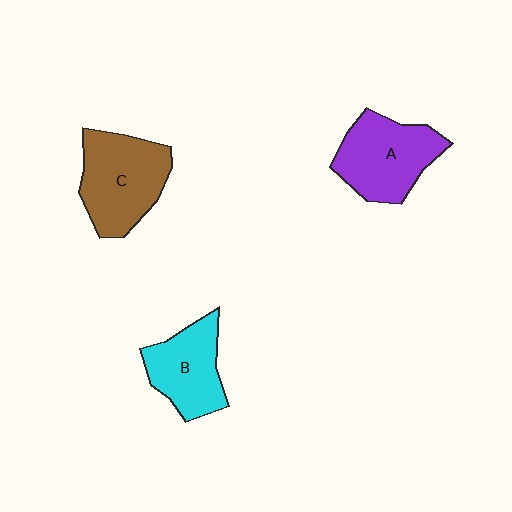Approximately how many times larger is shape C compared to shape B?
Approximately 1.3 times.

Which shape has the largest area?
Shape C (brown).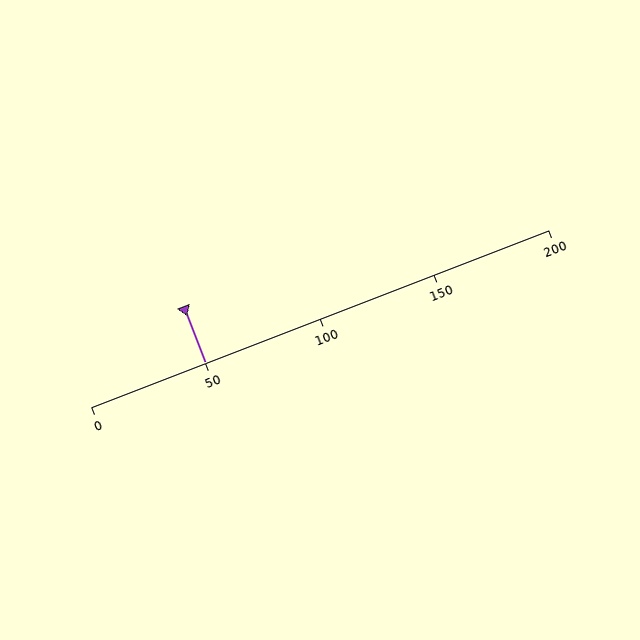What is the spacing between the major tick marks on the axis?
The major ticks are spaced 50 apart.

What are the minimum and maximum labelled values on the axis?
The axis runs from 0 to 200.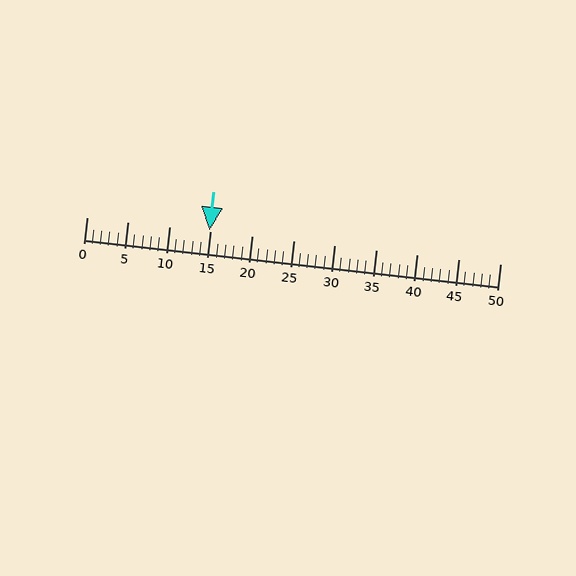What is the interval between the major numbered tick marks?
The major tick marks are spaced 5 units apart.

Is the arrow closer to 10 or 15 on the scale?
The arrow is closer to 15.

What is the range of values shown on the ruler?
The ruler shows values from 0 to 50.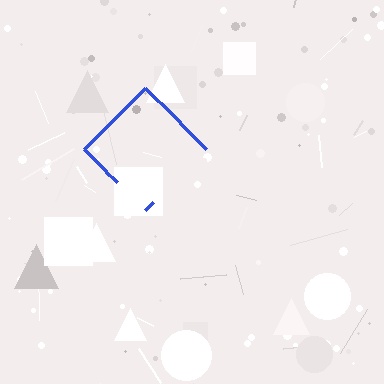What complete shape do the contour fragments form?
The contour fragments form a diamond.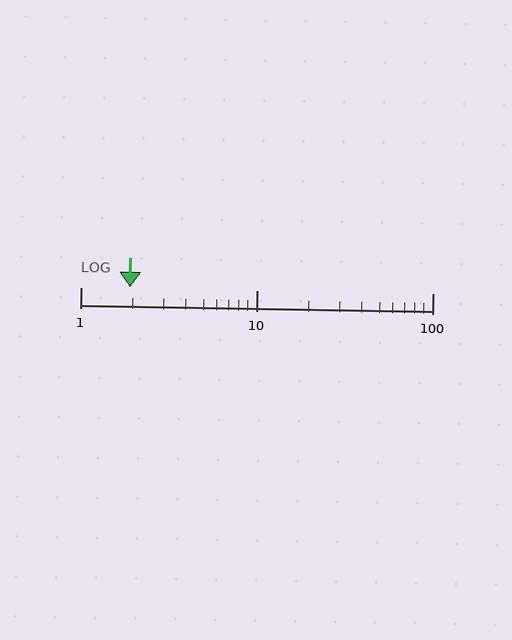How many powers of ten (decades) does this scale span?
The scale spans 2 decades, from 1 to 100.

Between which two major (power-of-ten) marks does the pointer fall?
The pointer is between 1 and 10.